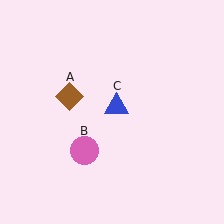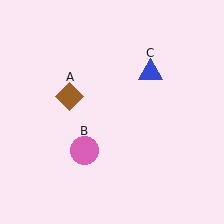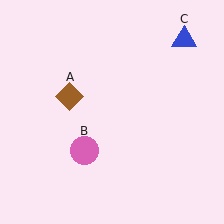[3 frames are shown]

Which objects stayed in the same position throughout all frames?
Brown diamond (object A) and pink circle (object B) remained stationary.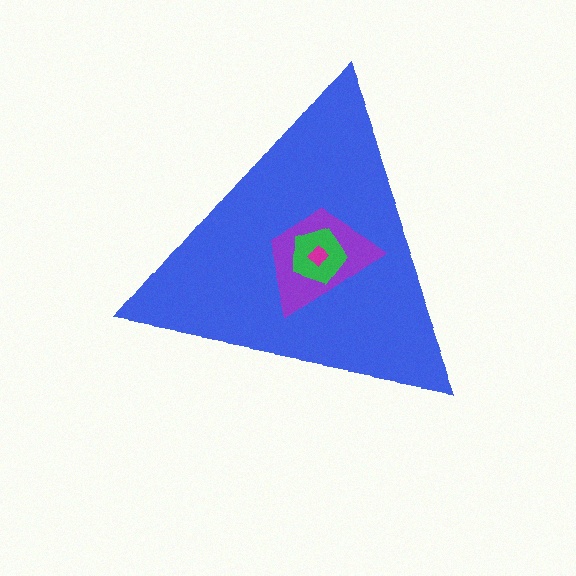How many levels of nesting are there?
4.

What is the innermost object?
The magenta diamond.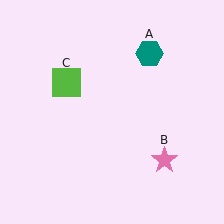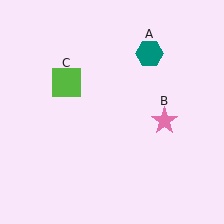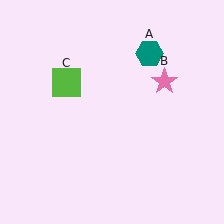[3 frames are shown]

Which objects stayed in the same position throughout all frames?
Teal hexagon (object A) and lime square (object C) remained stationary.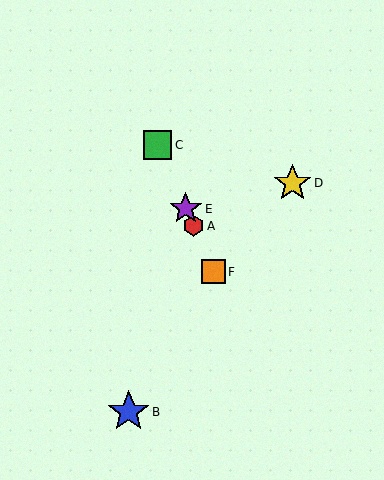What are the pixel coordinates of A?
Object A is at (193, 226).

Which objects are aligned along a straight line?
Objects A, C, E, F are aligned along a straight line.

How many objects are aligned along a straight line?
4 objects (A, C, E, F) are aligned along a straight line.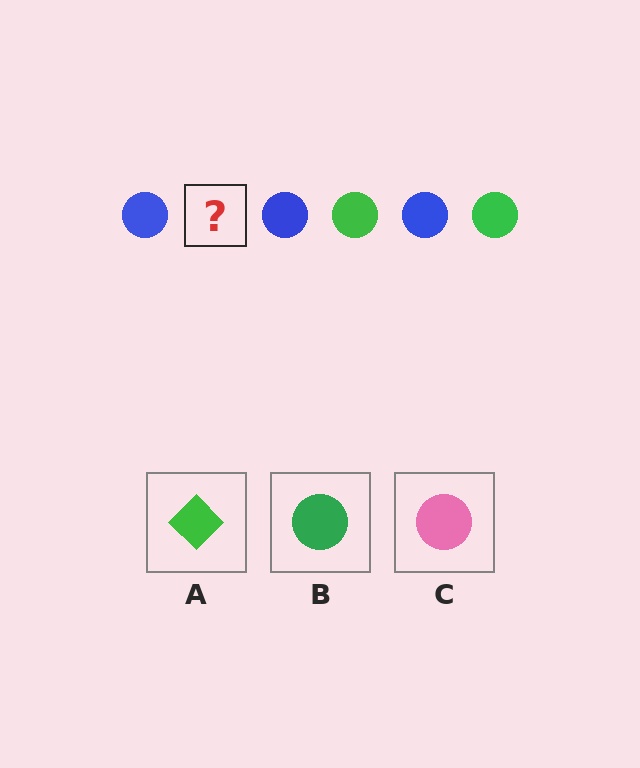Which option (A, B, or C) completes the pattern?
B.